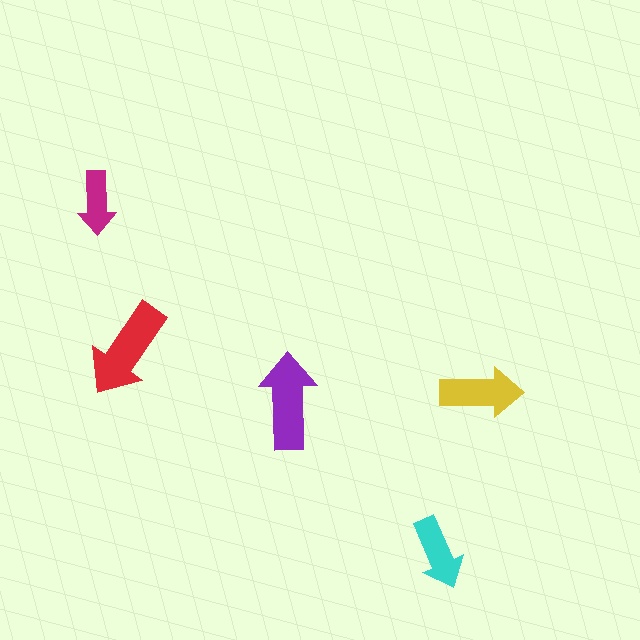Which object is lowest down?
The cyan arrow is bottommost.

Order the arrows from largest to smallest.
the red one, the purple one, the yellow one, the cyan one, the magenta one.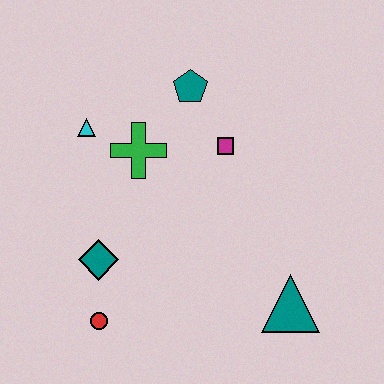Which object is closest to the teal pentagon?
The magenta square is closest to the teal pentagon.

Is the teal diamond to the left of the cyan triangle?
No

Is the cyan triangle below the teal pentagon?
Yes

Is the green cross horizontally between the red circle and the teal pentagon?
Yes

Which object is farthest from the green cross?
The teal triangle is farthest from the green cross.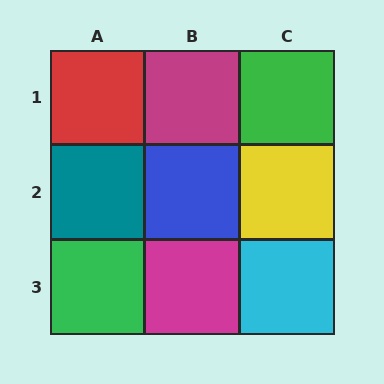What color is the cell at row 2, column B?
Blue.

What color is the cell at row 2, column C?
Yellow.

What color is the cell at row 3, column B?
Magenta.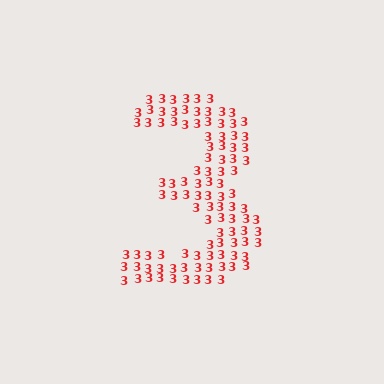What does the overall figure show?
The overall figure shows the digit 3.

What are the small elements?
The small elements are digit 3's.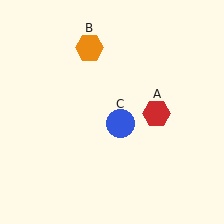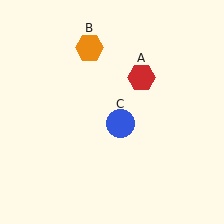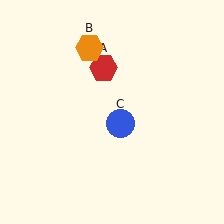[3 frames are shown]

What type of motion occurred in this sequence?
The red hexagon (object A) rotated counterclockwise around the center of the scene.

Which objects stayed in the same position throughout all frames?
Orange hexagon (object B) and blue circle (object C) remained stationary.